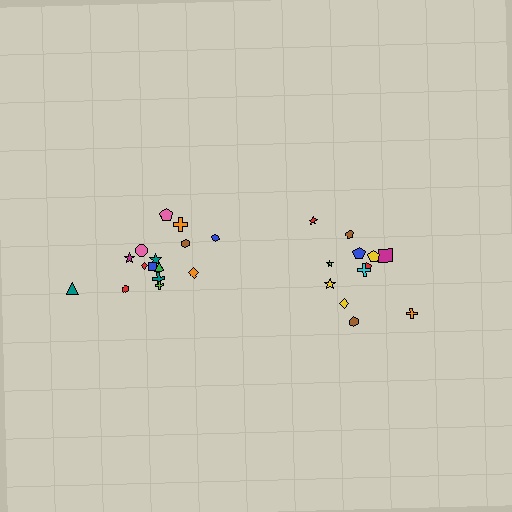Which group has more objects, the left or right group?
The left group.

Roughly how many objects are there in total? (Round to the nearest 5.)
Roughly 25 objects in total.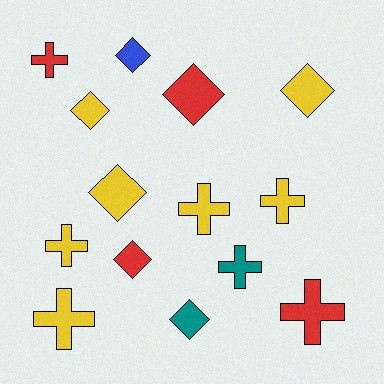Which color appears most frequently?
Yellow, with 7 objects.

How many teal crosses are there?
There is 1 teal cross.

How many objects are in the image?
There are 14 objects.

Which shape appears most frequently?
Diamond, with 7 objects.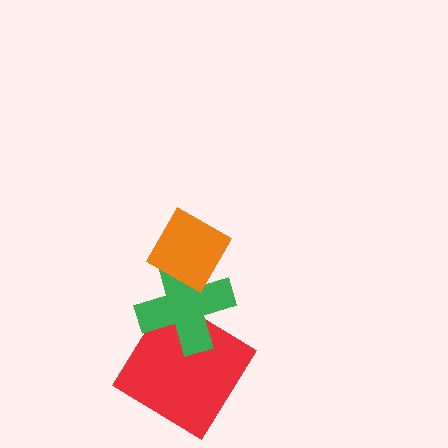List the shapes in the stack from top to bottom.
From top to bottom: the orange diamond, the green cross, the red diamond.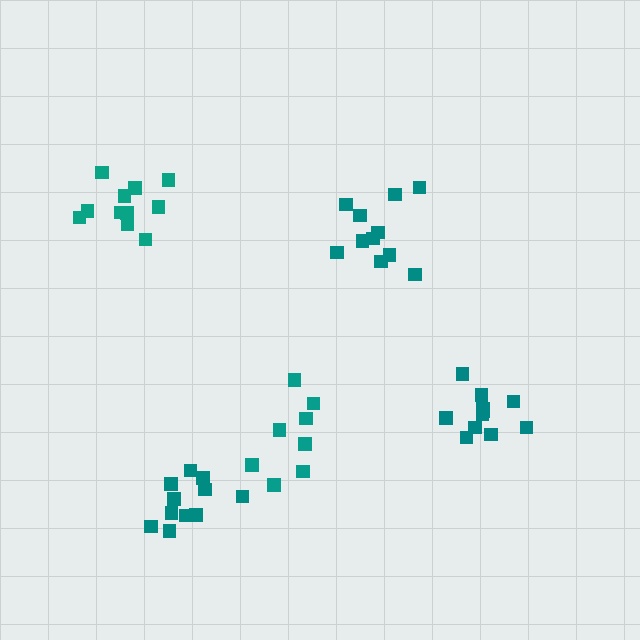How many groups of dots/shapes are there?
There are 5 groups.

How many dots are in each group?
Group 1: 11 dots, Group 2: 11 dots, Group 3: 11 dots, Group 4: 8 dots, Group 5: 11 dots (52 total).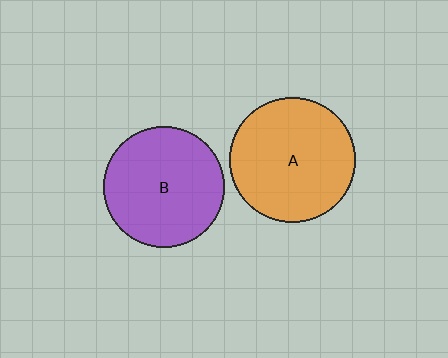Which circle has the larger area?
Circle A (orange).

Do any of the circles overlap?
No, none of the circles overlap.